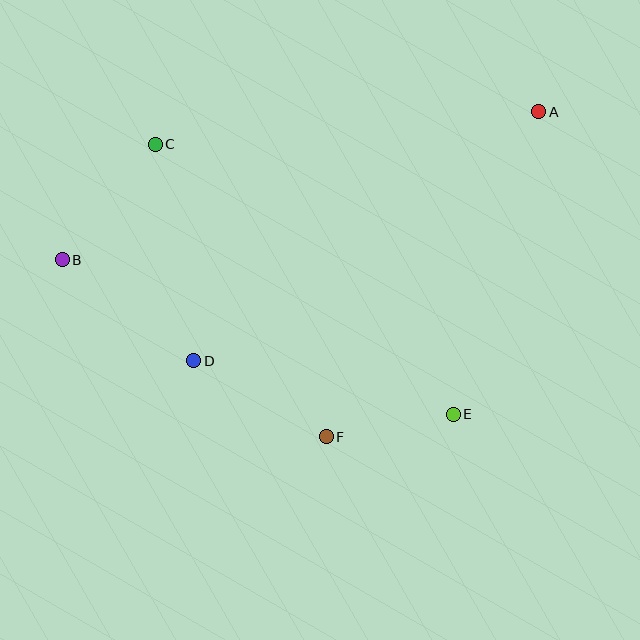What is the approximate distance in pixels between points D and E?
The distance between D and E is approximately 265 pixels.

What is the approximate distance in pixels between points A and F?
The distance between A and F is approximately 388 pixels.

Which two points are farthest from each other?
Points A and B are farthest from each other.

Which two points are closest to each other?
Points E and F are closest to each other.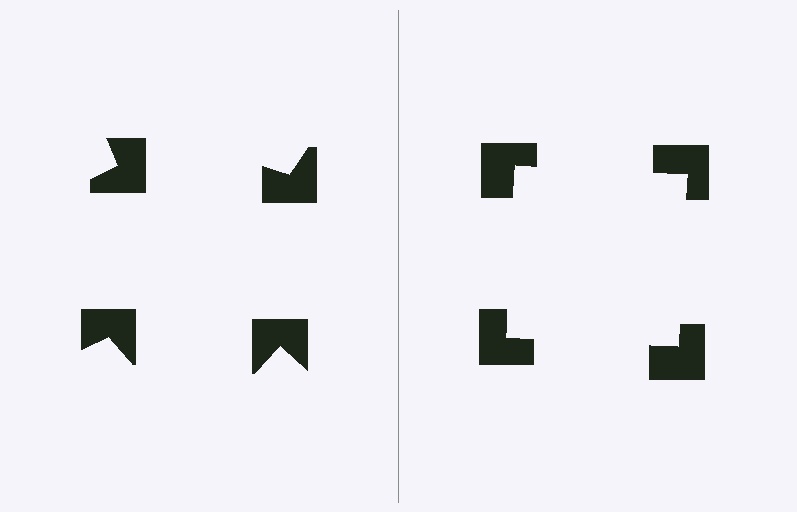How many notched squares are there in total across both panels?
8 — 4 on each side.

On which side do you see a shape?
An illusory square appears on the right side. On the left side the wedge cuts are rotated, so no coherent shape forms.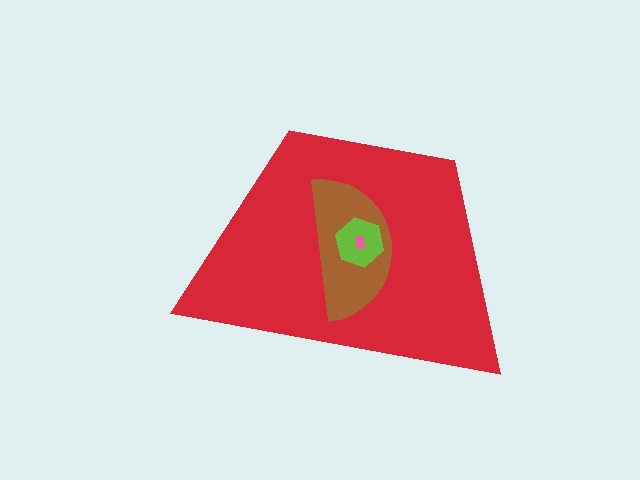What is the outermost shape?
The red trapezoid.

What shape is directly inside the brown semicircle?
The lime hexagon.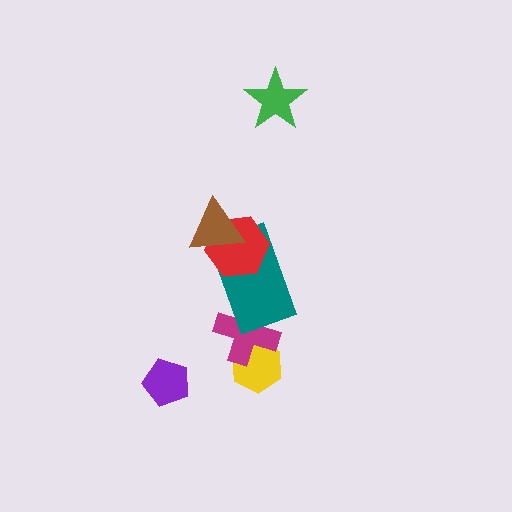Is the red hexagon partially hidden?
Yes, it is partially covered by another shape.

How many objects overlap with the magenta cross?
2 objects overlap with the magenta cross.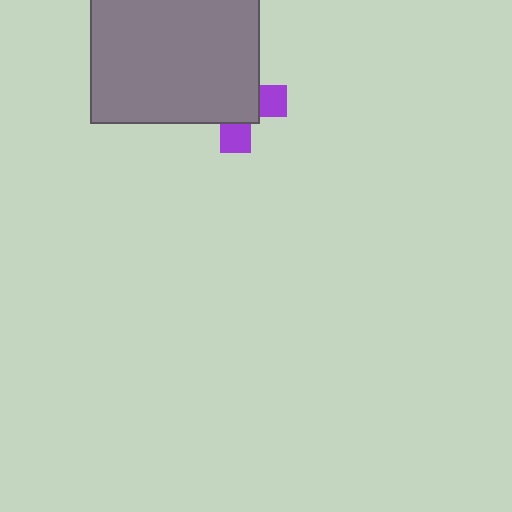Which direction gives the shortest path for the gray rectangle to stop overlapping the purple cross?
Moving toward the upper-left gives the shortest separation.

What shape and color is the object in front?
The object in front is a gray rectangle.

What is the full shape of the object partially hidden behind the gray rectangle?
The partially hidden object is a purple cross.